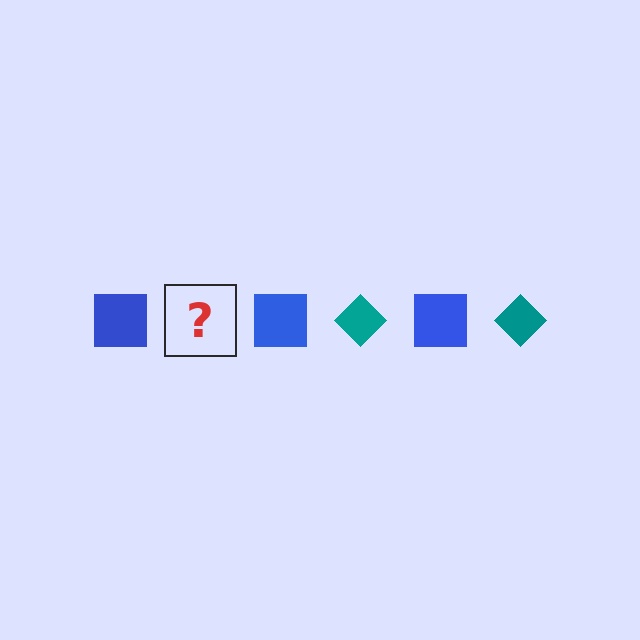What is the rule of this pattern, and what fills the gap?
The rule is that the pattern alternates between blue square and teal diamond. The gap should be filled with a teal diamond.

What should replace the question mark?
The question mark should be replaced with a teal diamond.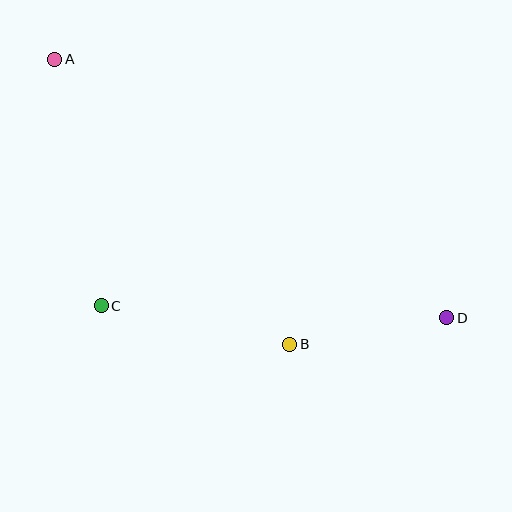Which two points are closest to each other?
Points B and D are closest to each other.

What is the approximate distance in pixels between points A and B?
The distance between A and B is approximately 369 pixels.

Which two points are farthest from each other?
Points A and D are farthest from each other.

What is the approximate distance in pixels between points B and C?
The distance between B and C is approximately 192 pixels.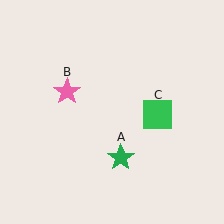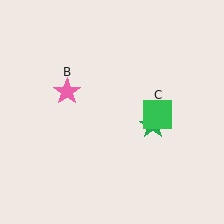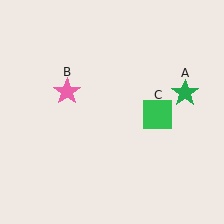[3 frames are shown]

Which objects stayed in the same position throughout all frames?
Pink star (object B) and green square (object C) remained stationary.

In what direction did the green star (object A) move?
The green star (object A) moved up and to the right.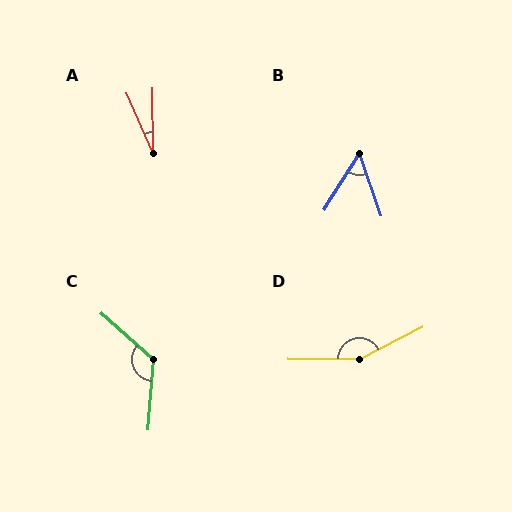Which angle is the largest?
D, at approximately 152 degrees.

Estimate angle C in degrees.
Approximately 127 degrees.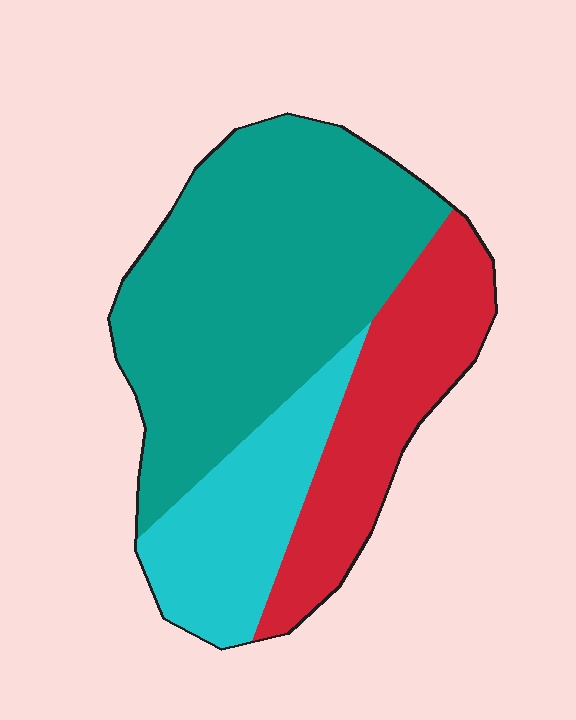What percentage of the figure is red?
Red covers 25% of the figure.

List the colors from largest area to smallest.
From largest to smallest: teal, red, cyan.